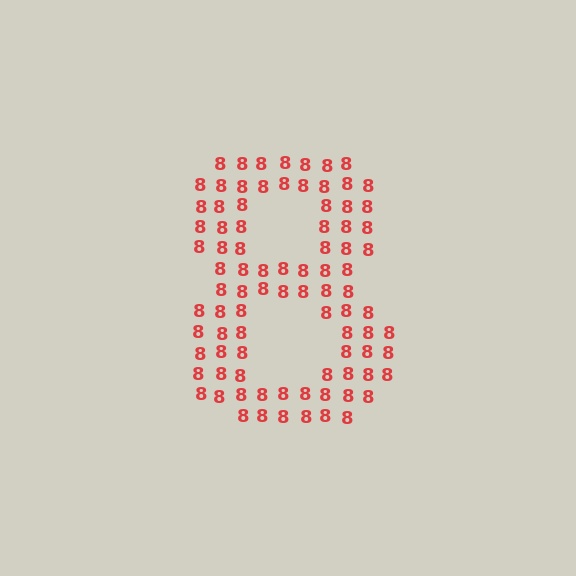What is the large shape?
The large shape is the digit 8.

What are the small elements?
The small elements are digit 8's.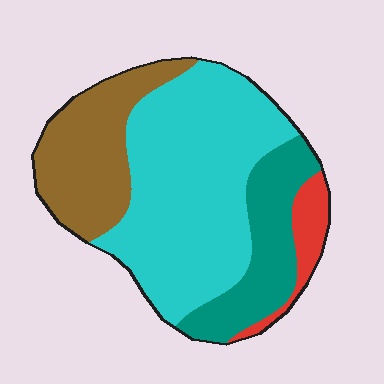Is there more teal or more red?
Teal.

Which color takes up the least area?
Red, at roughly 5%.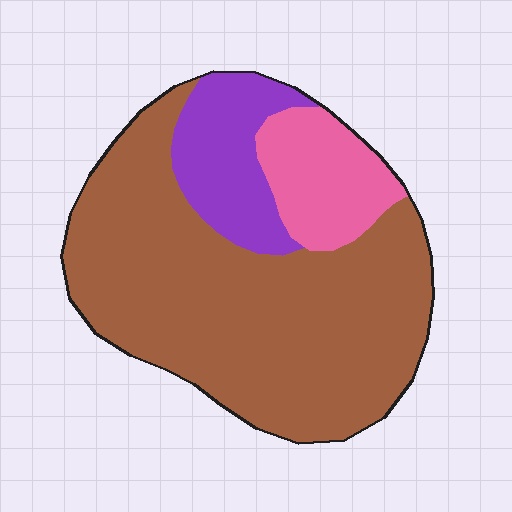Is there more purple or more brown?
Brown.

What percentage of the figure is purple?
Purple covers roughly 15% of the figure.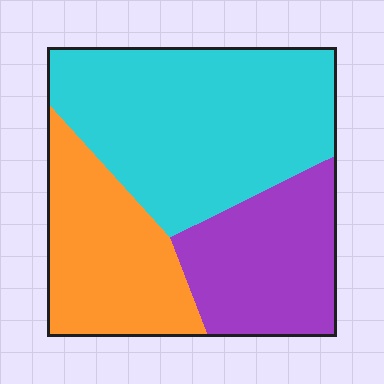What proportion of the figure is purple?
Purple takes up about one quarter (1/4) of the figure.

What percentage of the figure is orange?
Orange takes up between a quarter and a half of the figure.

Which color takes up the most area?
Cyan, at roughly 50%.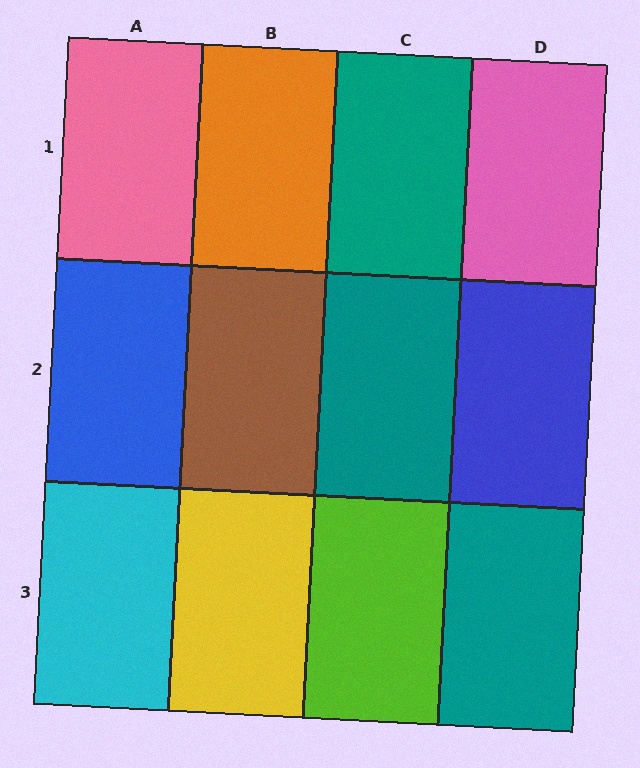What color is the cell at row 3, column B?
Yellow.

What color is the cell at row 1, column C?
Teal.